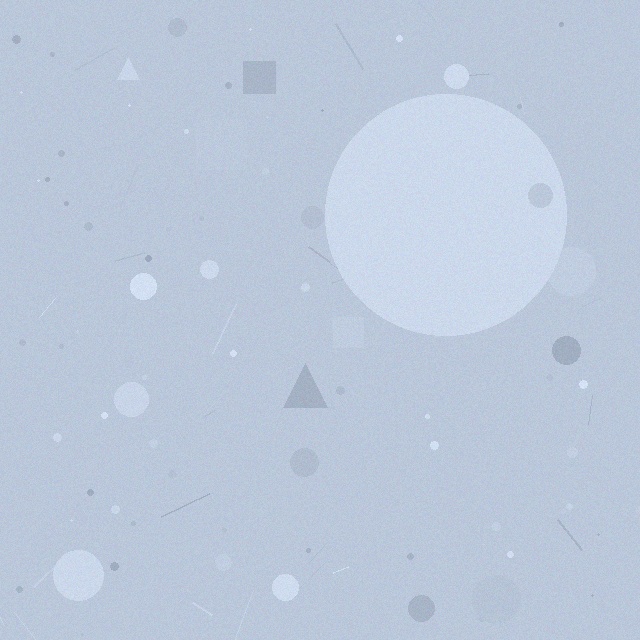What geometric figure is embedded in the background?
A circle is embedded in the background.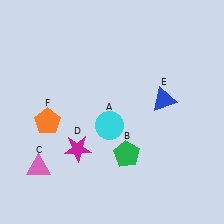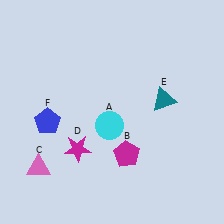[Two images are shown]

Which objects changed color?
B changed from green to magenta. E changed from blue to teal. F changed from orange to blue.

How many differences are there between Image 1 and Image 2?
There are 3 differences between the two images.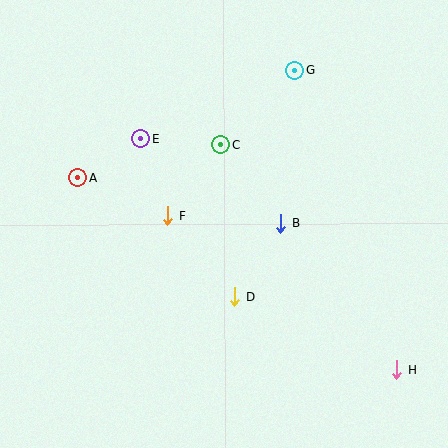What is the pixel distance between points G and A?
The distance between G and A is 243 pixels.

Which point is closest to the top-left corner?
Point A is closest to the top-left corner.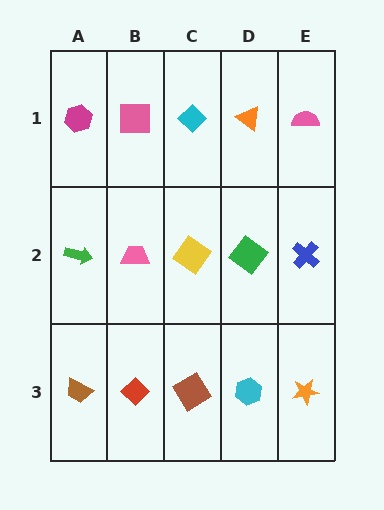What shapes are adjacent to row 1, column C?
A yellow diamond (row 2, column C), a pink square (row 1, column B), an orange triangle (row 1, column D).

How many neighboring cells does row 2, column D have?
4.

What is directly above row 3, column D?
A green diamond.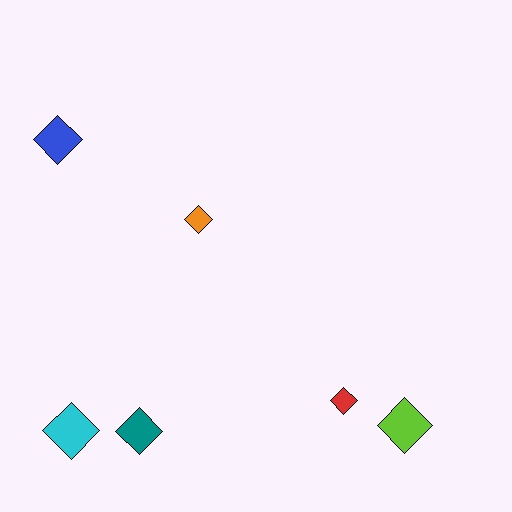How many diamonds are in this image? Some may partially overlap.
There are 6 diamonds.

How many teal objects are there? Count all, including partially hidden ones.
There is 1 teal object.